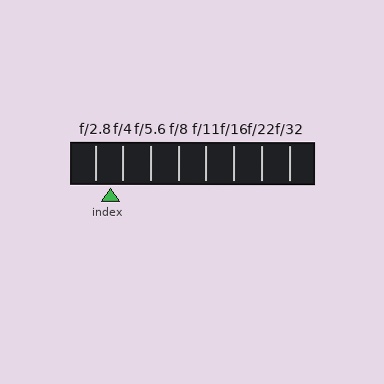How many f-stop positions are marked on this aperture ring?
There are 8 f-stop positions marked.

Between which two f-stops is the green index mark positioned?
The index mark is between f/2.8 and f/4.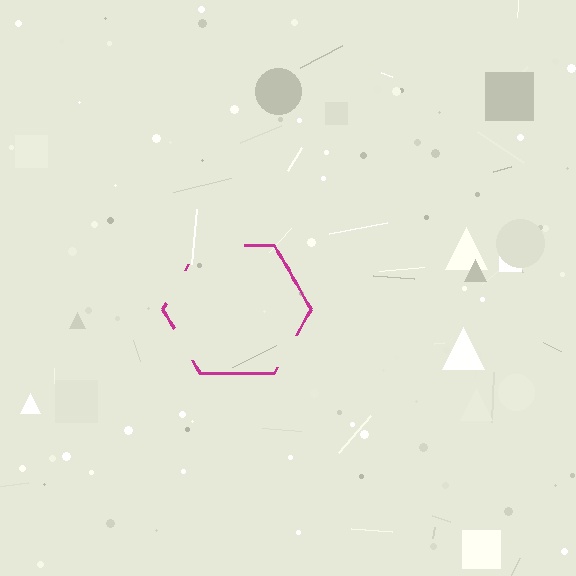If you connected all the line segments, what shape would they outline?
They would outline a hexagon.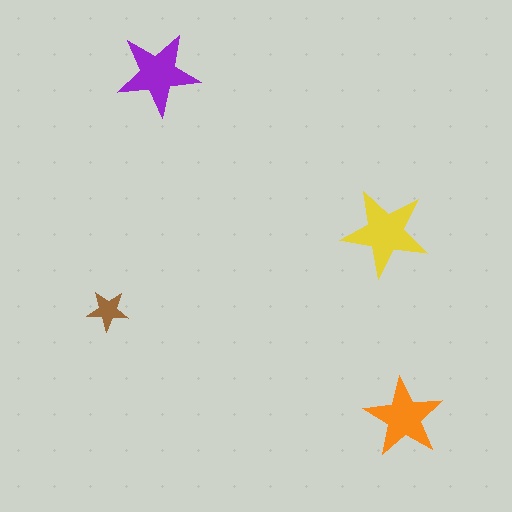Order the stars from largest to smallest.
the yellow one, the purple one, the orange one, the brown one.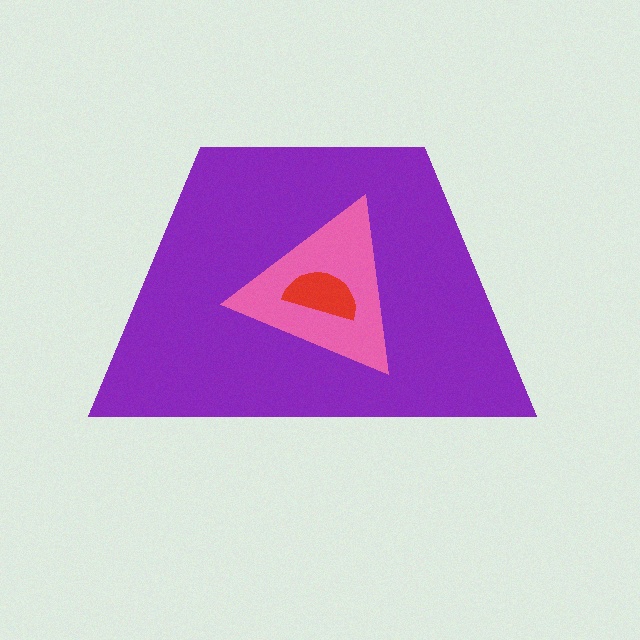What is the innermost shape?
The red semicircle.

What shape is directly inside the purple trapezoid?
The pink triangle.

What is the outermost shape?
The purple trapezoid.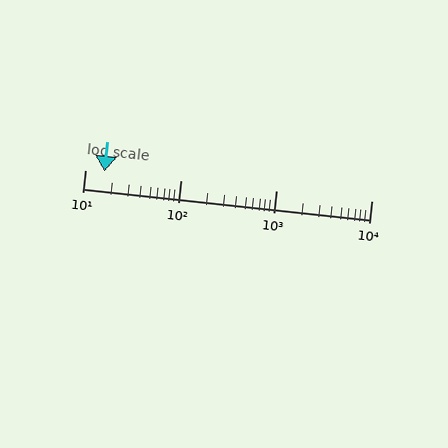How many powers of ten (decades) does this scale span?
The scale spans 3 decades, from 10 to 10000.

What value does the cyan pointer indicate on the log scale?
The pointer indicates approximately 16.